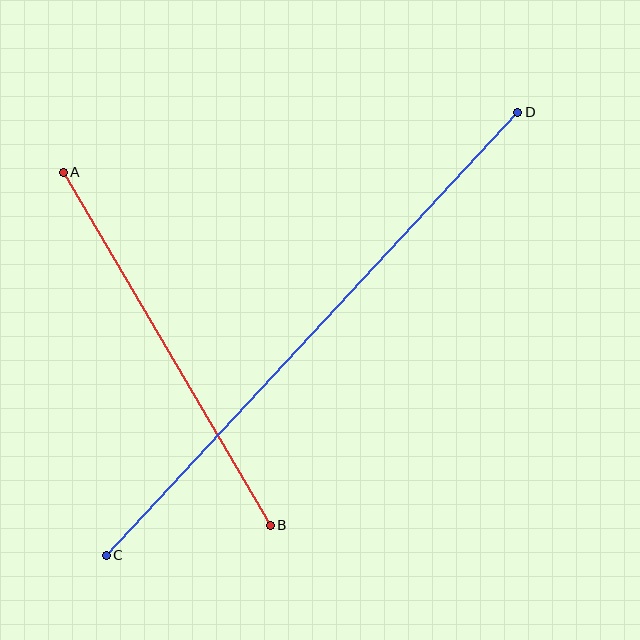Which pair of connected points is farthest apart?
Points C and D are farthest apart.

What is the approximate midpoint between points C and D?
The midpoint is at approximately (312, 334) pixels.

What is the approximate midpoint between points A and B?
The midpoint is at approximately (167, 349) pixels.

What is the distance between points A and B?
The distance is approximately 409 pixels.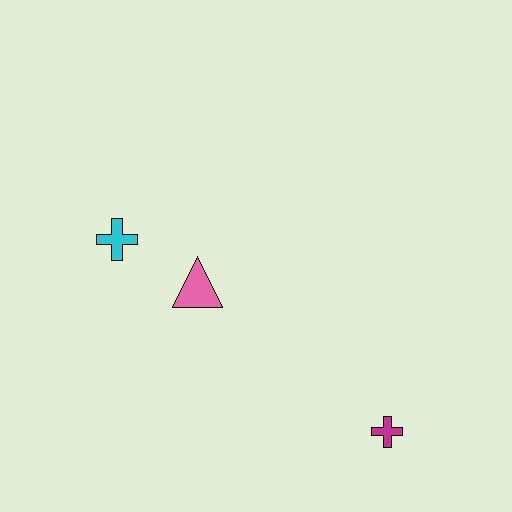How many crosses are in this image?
There are 2 crosses.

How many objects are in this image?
There are 3 objects.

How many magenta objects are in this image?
There is 1 magenta object.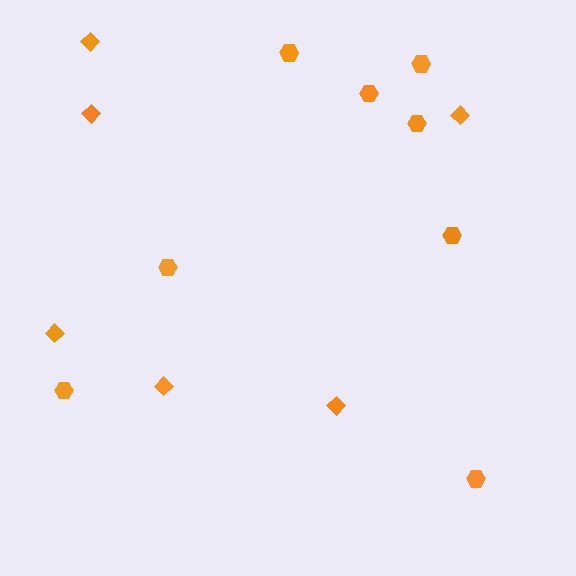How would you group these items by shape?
There are 2 groups: one group of hexagons (8) and one group of diamonds (6).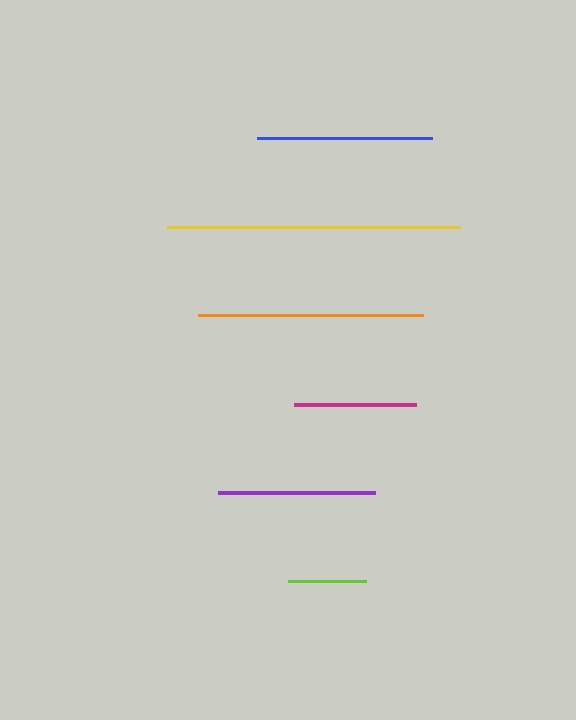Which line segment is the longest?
The yellow line is the longest at approximately 293 pixels.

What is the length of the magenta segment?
The magenta segment is approximately 122 pixels long.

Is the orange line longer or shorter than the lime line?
The orange line is longer than the lime line.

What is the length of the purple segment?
The purple segment is approximately 157 pixels long.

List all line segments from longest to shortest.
From longest to shortest: yellow, orange, blue, purple, magenta, lime.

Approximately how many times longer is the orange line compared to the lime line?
The orange line is approximately 2.9 times the length of the lime line.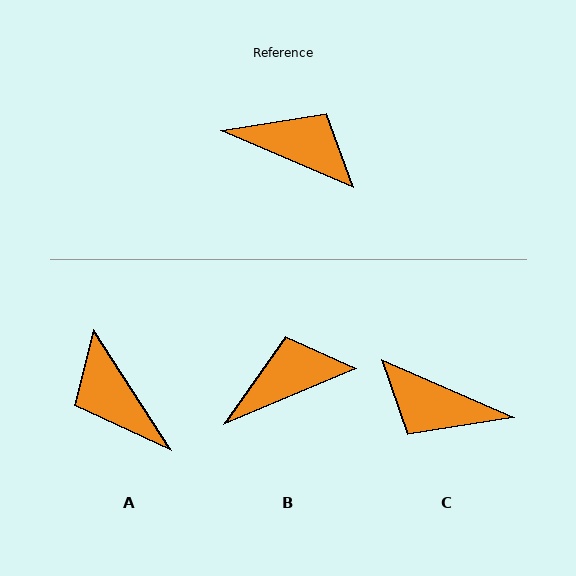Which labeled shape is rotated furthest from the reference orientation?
C, about 180 degrees away.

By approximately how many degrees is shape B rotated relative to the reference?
Approximately 46 degrees counter-clockwise.